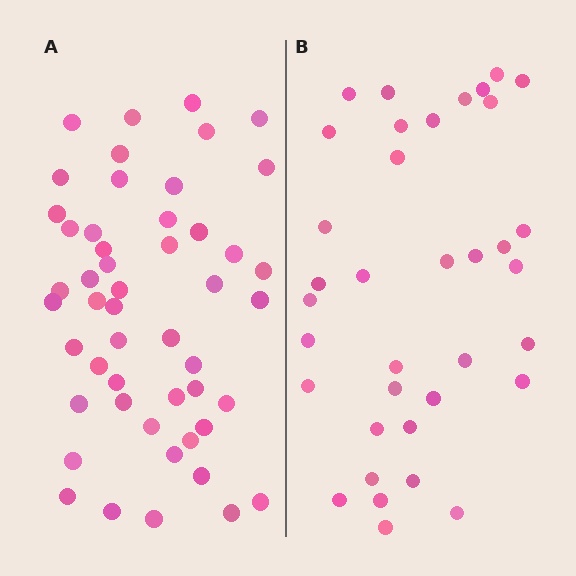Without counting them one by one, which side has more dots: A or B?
Region A (the left region) has more dots.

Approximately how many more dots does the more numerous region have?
Region A has approximately 15 more dots than region B.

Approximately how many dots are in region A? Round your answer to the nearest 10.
About 50 dots.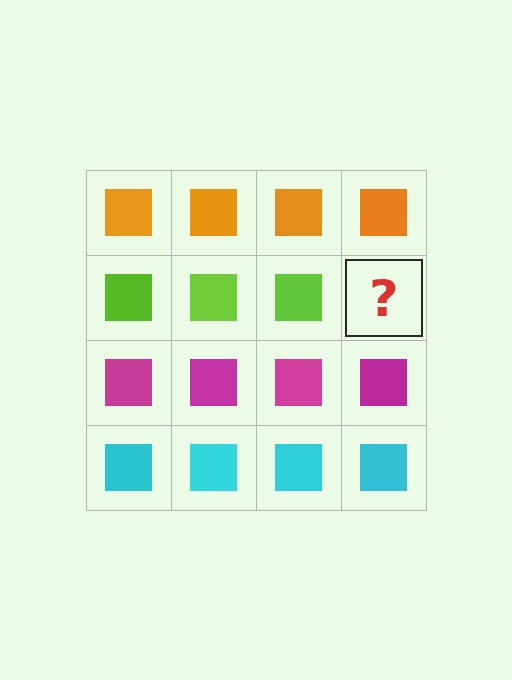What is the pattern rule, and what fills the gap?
The rule is that each row has a consistent color. The gap should be filled with a lime square.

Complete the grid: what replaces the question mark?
The question mark should be replaced with a lime square.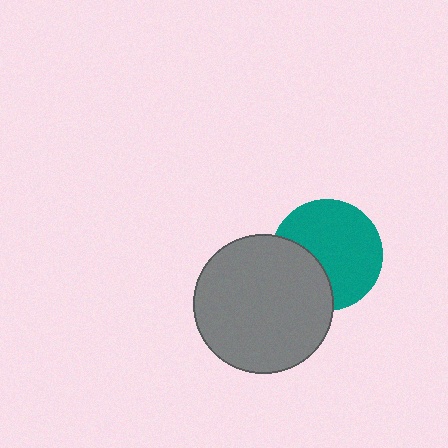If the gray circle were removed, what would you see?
You would see the complete teal circle.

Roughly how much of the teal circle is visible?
Most of it is visible (roughly 69%).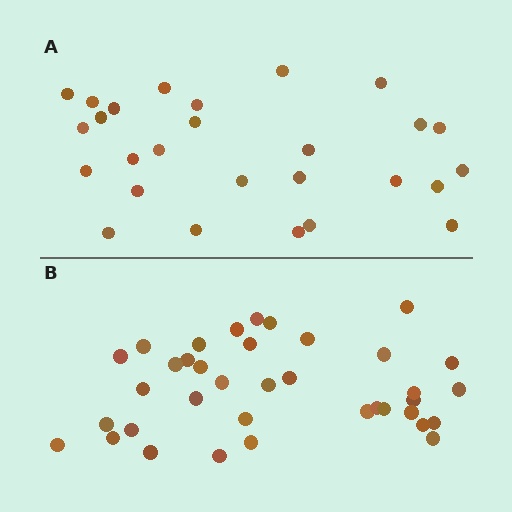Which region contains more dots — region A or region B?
Region B (the bottom region) has more dots.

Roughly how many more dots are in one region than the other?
Region B has roughly 10 or so more dots than region A.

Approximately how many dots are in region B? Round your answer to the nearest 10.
About 40 dots. (The exact count is 37, which rounds to 40.)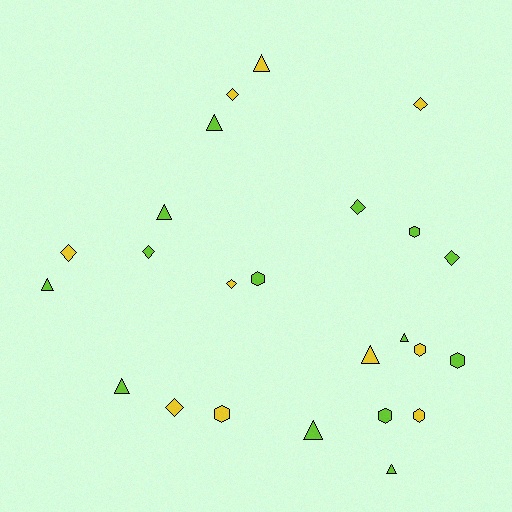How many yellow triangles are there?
There are 2 yellow triangles.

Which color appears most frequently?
Lime, with 14 objects.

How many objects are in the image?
There are 24 objects.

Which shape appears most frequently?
Triangle, with 9 objects.